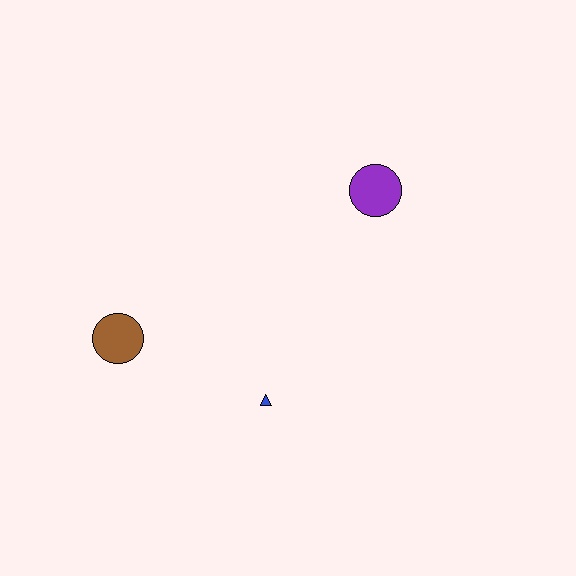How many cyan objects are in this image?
There are no cyan objects.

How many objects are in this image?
There are 3 objects.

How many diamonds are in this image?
There are no diamonds.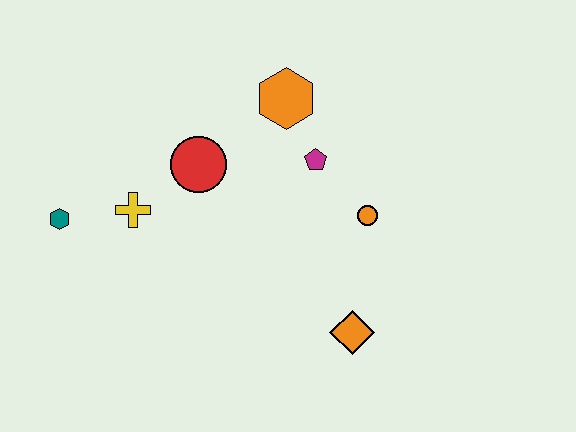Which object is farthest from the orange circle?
The teal hexagon is farthest from the orange circle.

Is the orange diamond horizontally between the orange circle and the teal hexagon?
Yes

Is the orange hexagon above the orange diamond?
Yes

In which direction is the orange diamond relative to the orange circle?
The orange diamond is below the orange circle.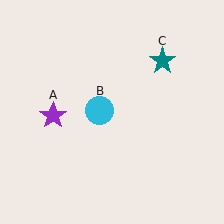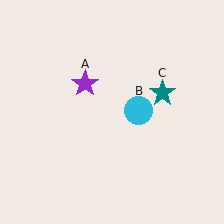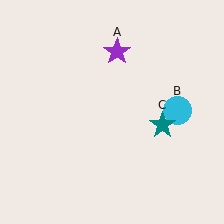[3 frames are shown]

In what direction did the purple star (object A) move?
The purple star (object A) moved up and to the right.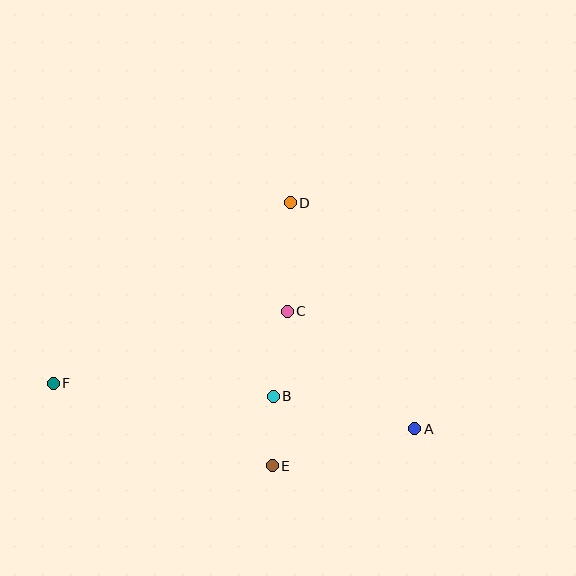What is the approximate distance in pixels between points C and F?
The distance between C and F is approximately 245 pixels.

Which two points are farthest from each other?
Points A and F are farthest from each other.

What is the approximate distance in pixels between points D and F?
The distance between D and F is approximately 298 pixels.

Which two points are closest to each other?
Points B and E are closest to each other.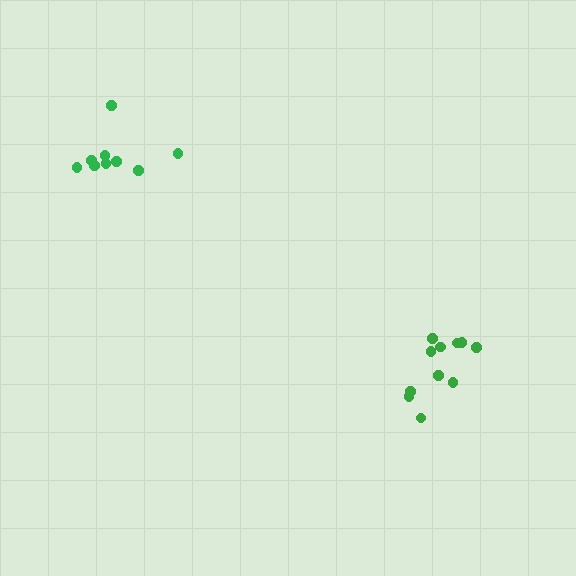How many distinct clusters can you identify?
There are 2 distinct clusters.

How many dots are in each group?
Group 1: 11 dots, Group 2: 9 dots (20 total).